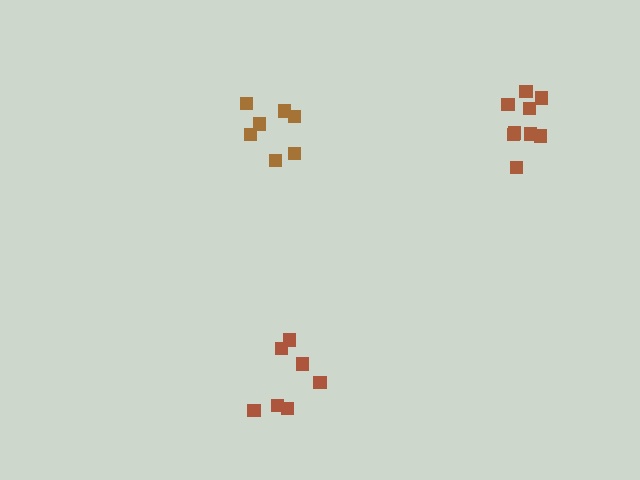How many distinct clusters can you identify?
There are 3 distinct clusters.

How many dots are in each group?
Group 1: 7 dots, Group 2: 7 dots, Group 3: 9 dots (23 total).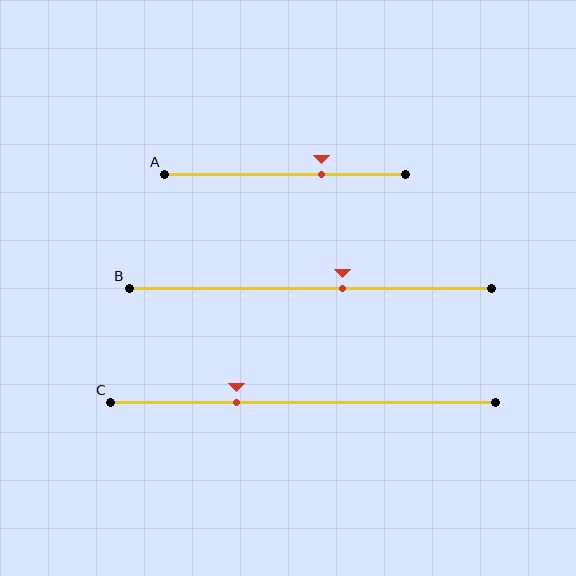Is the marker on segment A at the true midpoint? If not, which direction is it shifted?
No, the marker on segment A is shifted to the right by about 15% of the segment length.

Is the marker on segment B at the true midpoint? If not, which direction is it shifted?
No, the marker on segment B is shifted to the right by about 9% of the segment length.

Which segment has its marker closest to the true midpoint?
Segment B has its marker closest to the true midpoint.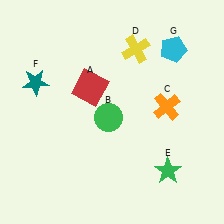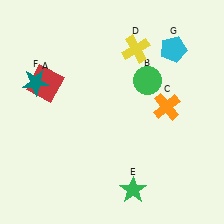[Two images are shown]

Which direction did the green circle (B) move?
The green circle (B) moved right.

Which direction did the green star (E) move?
The green star (E) moved left.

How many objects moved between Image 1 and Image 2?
3 objects moved between the two images.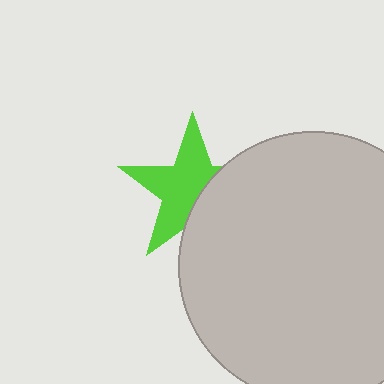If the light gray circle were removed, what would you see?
You would see the complete lime star.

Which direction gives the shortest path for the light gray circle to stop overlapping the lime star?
Moving right gives the shortest separation.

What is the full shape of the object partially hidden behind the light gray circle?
The partially hidden object is a lime star.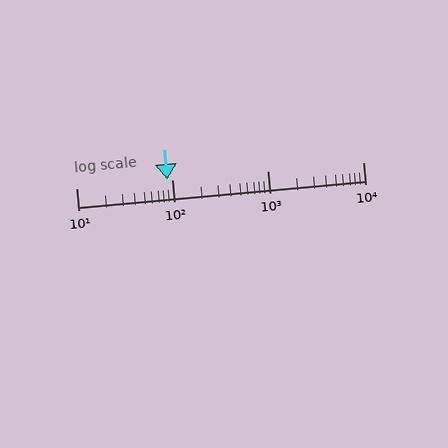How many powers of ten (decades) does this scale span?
The scale spans 3 decades, from 10 to 10000.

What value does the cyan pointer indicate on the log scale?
The pointer indicates approximately 90.